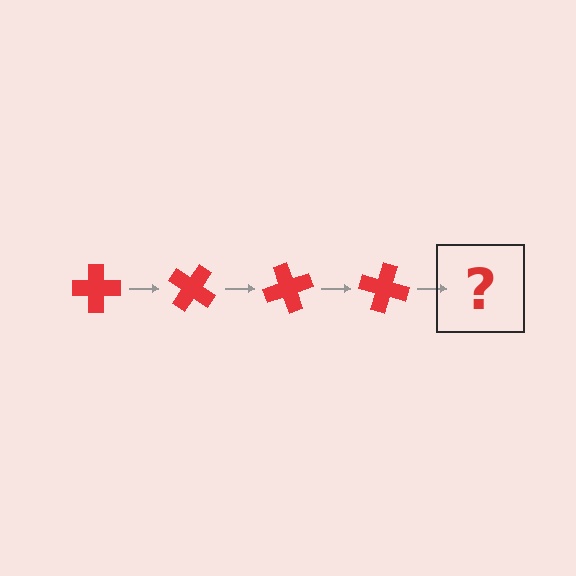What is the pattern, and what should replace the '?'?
The pattern is that the cross rotates 35 degrees each step. The '?' should be a red cross rotated 140 degrees.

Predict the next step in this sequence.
The next step is a red cross rotated 140 degrees.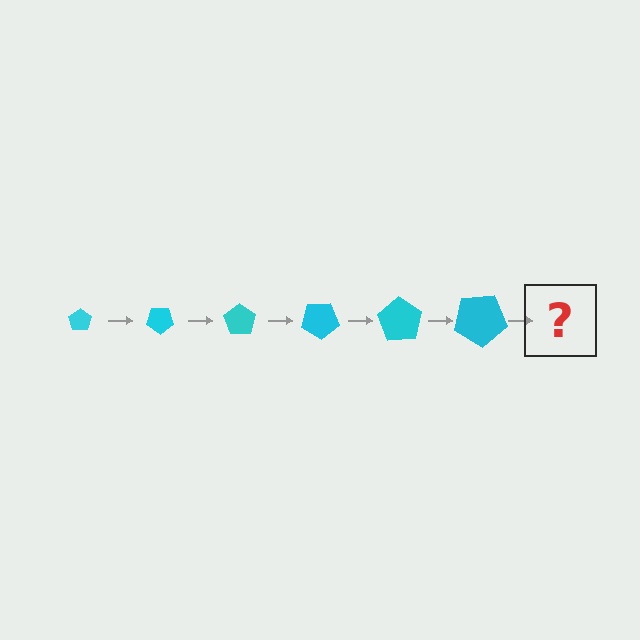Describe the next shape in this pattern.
It should be a pentagon, larger than the previous one and rotated 210 degrees from the start.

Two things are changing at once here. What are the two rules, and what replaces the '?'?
The two rules are that the pentagon grows larger each step and it rotates 35 degrees each step. The '?' should be a pentagon, larger than the previous one and rotated 210 degrees from the start.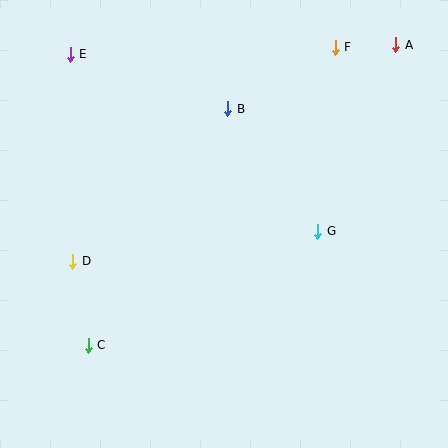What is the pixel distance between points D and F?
The distance between D and F is 338 pixels.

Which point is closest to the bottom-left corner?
Point C is closest to the bottom-left corner.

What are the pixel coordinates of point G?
Point G is at (318, 231).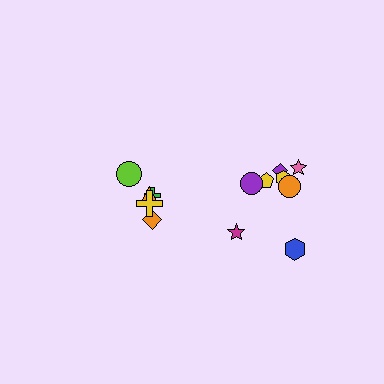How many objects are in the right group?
There are 8 objects.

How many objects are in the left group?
There are 5 objects.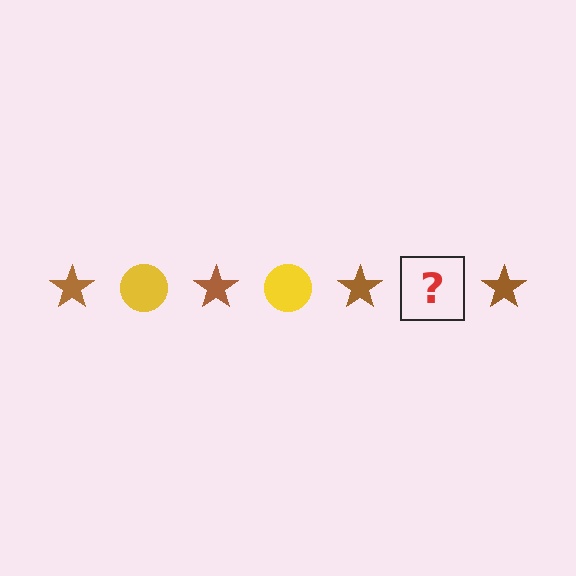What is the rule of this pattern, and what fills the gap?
The rule is that the pattern alternates between brown star and yellow circle. The gap should be filled with a yellow circle.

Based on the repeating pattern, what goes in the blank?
The blank should be a yellow circle.